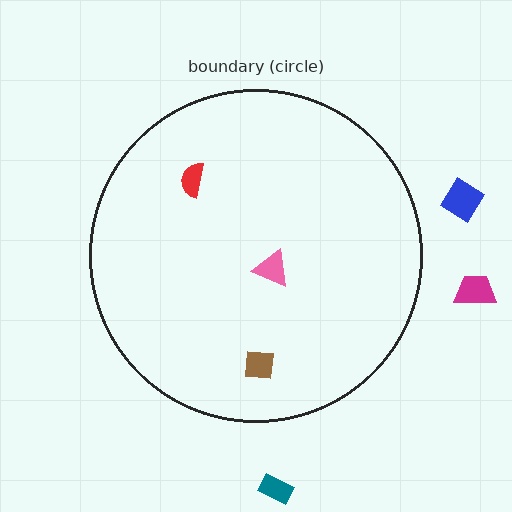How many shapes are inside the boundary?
3 inside, 3 outside.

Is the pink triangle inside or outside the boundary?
Inside.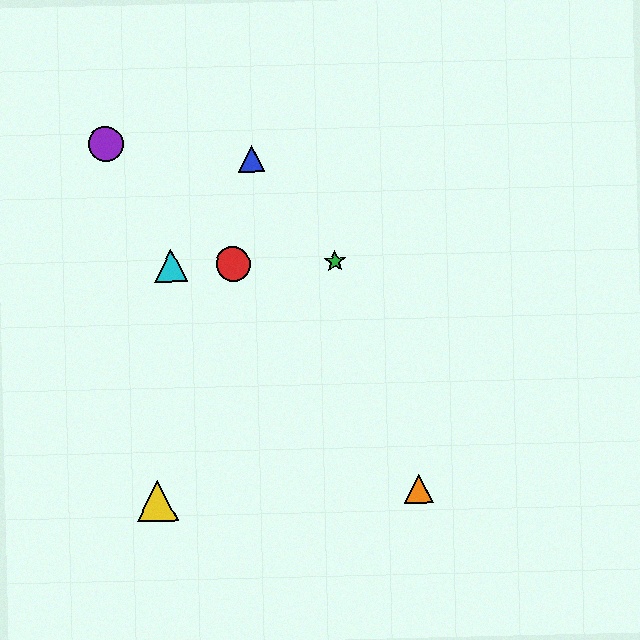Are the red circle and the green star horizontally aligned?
Yes, both are at y≈264.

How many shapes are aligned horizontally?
3 shapes (the red circle, the green star, the cyan triangle) are aligned horizontally.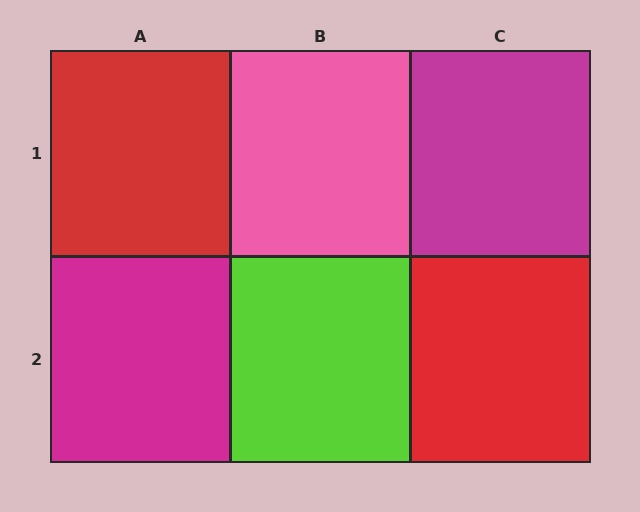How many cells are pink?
1 cell is pink.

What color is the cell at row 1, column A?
Red.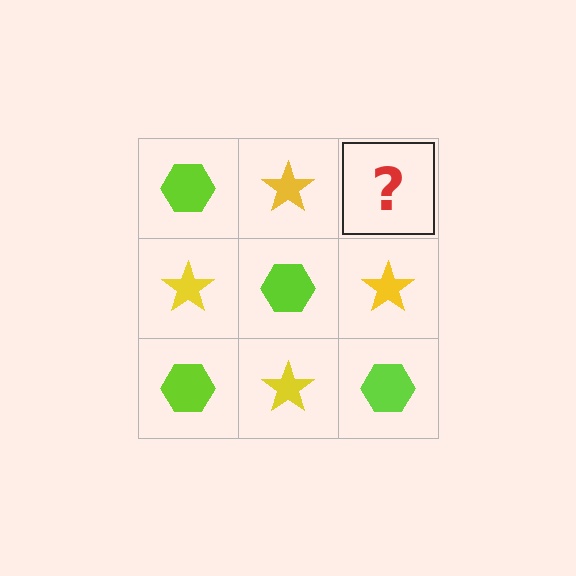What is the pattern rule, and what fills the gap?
The rule is that it alternates lime hexagon and yellow star in a checkerboard pattern. The gap should be filled with a lime hexagon.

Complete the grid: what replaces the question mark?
The question mark should be replaced with a lime hexagon.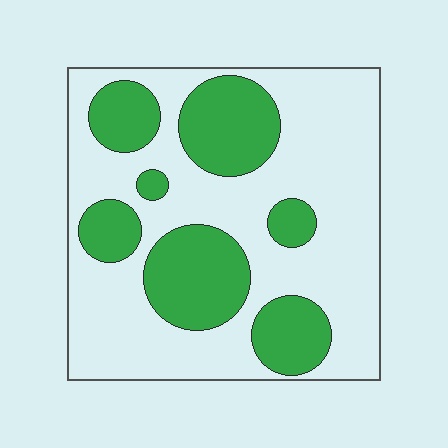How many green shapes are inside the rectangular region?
7.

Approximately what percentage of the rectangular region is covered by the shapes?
Approximately 35%.